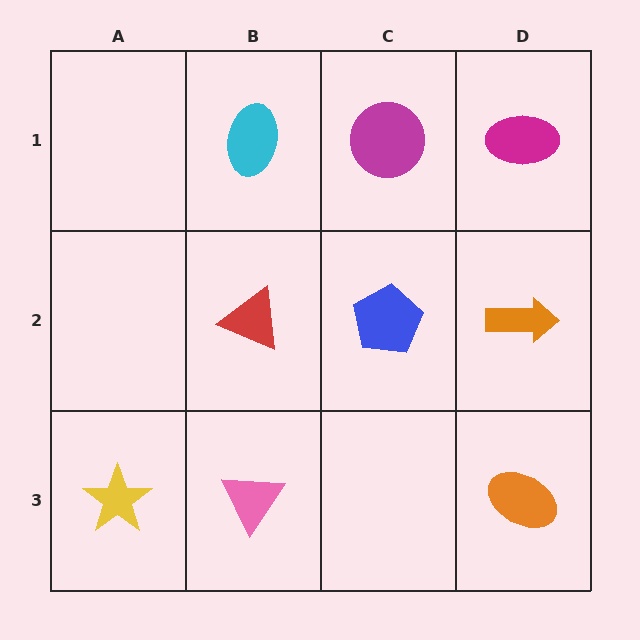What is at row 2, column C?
A blue pentagon.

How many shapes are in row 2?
3 shapes.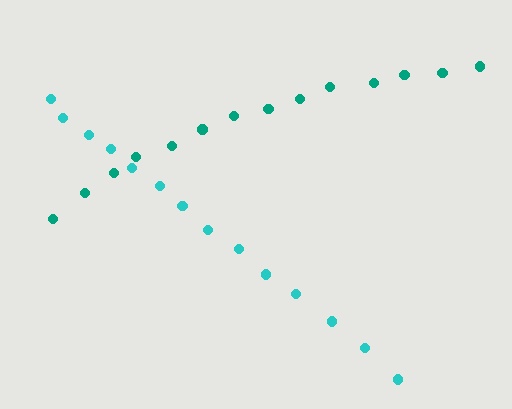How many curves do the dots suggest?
There are 2 distinct paths.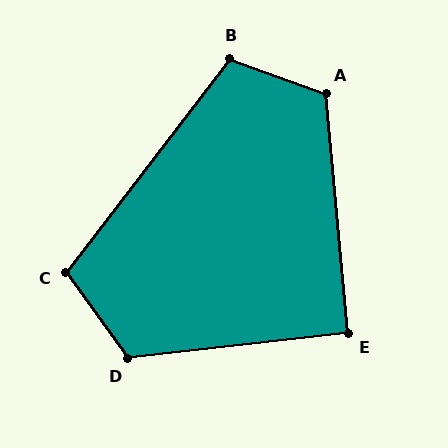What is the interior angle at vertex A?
Approximately 115 degrees (obtuse).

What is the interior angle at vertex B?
Approximately 108 degrees (obtuse).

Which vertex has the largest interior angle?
D, at approximately 119 degrees.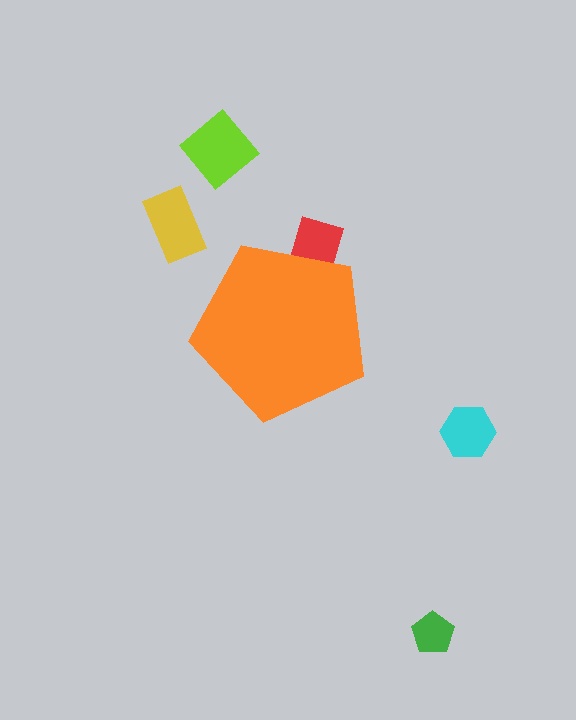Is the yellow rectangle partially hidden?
No, the yellow rectangle is fully visible.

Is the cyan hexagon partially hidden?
No, the cyan hexagon is fully visible.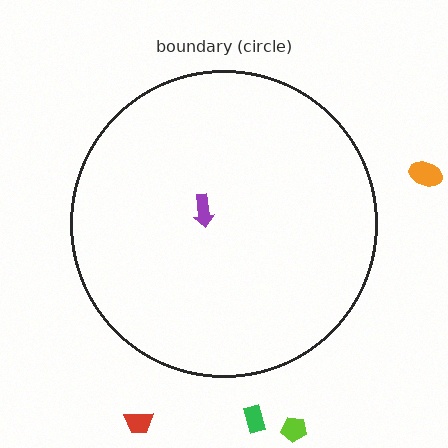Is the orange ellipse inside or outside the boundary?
Outside.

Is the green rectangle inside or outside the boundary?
Outside.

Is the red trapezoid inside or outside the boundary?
Outside.